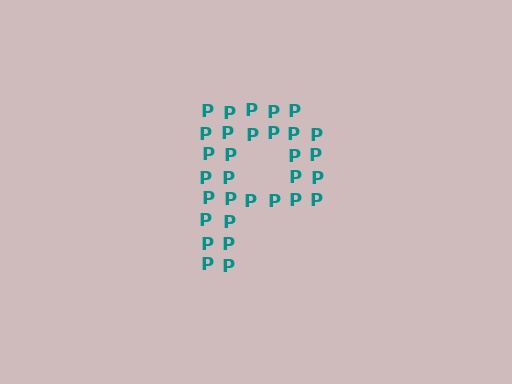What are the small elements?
The small elements are letter P's.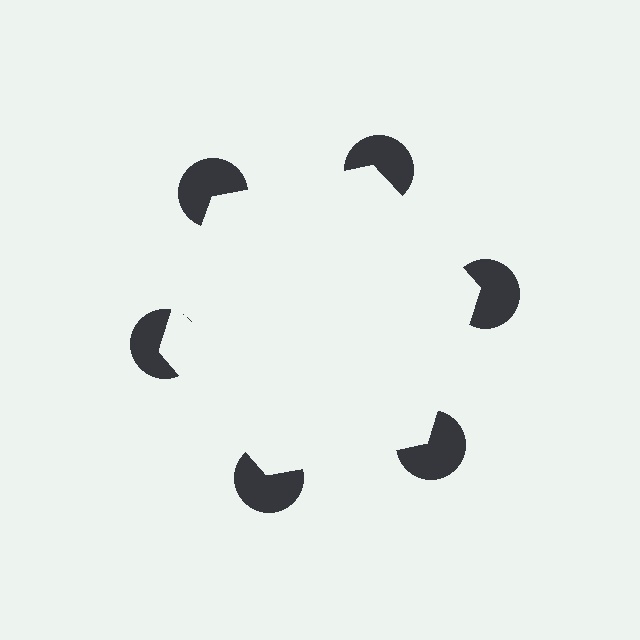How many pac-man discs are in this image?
There are 6 — one at each vertex of the illusory hexagon.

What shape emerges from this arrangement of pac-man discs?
An illusory hexagon — its edges are inferred from the aligned wedge cuts in the pac-man discs, not physically drawn.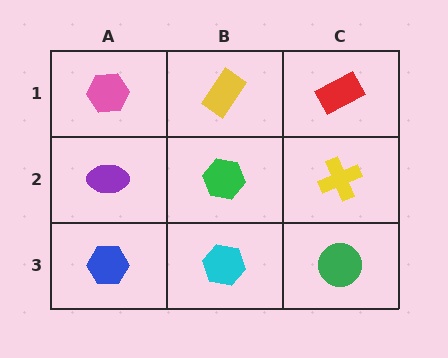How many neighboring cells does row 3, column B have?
3.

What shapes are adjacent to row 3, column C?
A yellow cross (row 2, column C), a cyan hexagon (row 3, column B).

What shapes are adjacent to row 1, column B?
A green hexagon (row 2, column B), a pink hexagon (row 1, column A), a red rectangle (row 1, column C).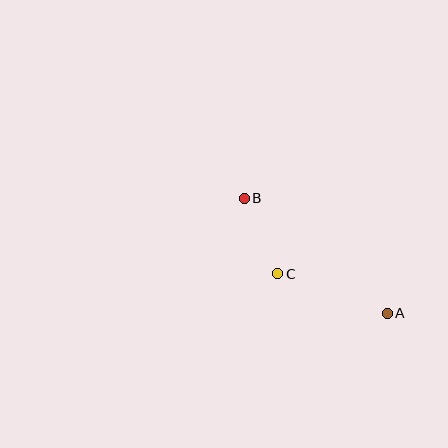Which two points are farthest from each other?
Points A and B are farthest from each other.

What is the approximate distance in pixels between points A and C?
The distance between A and C is approximately 116 pixels.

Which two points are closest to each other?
Points B and C are closest to each other.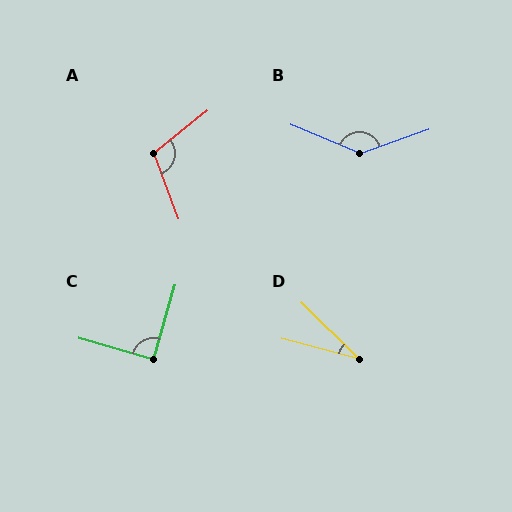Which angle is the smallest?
D, at approximately 30 degrees.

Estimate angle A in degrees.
Approximately 108 degrees.